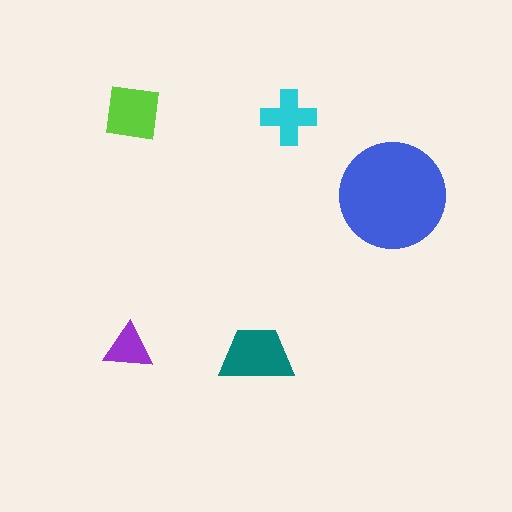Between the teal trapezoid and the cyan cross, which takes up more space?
The teal trapezoid.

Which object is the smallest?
The purple triangle.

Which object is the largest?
The blue circle.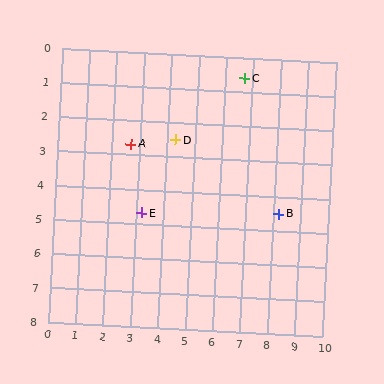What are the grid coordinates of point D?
Point D is at approximately (4.3, 2.5).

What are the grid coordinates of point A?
Point A is at approximately (2.7, 2.7).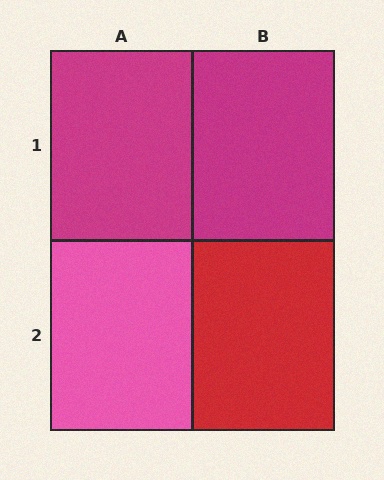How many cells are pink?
1 cell is pink.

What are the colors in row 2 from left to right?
Pink, red.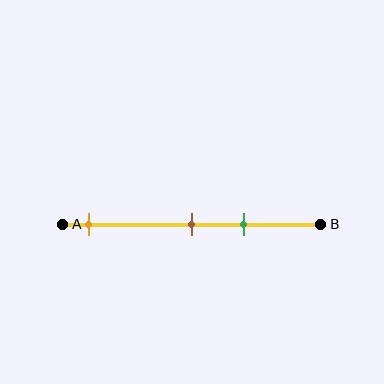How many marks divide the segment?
There are 3 marks dividing the segment.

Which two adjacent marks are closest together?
The brown and green marks are the closest adjacent pair.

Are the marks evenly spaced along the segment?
No, the marks are not evenly spaced.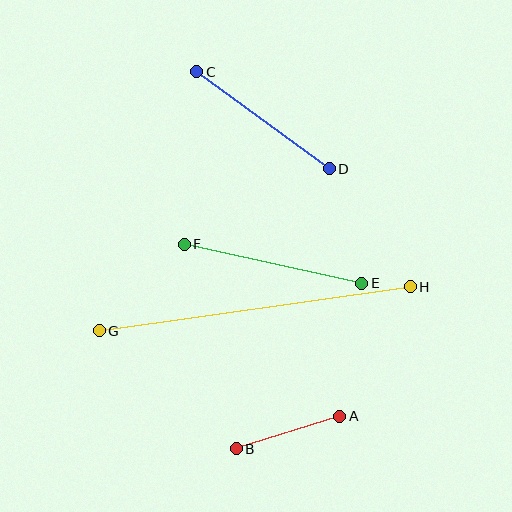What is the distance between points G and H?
The distance is approximately 314 pixels.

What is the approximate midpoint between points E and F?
The midpoint is at approximately (273, 264) pixels.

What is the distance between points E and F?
The distance is approximately 182 pixels.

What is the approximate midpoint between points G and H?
The midpoint is at approximately (255, 309) pixels.